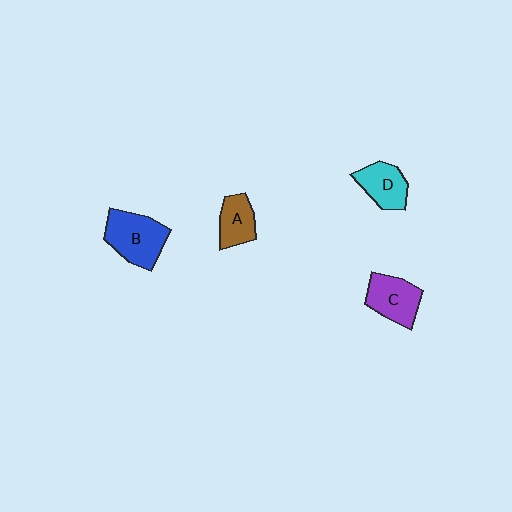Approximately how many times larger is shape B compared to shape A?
Approximately 1.6 times.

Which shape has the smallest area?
Shape A (brown).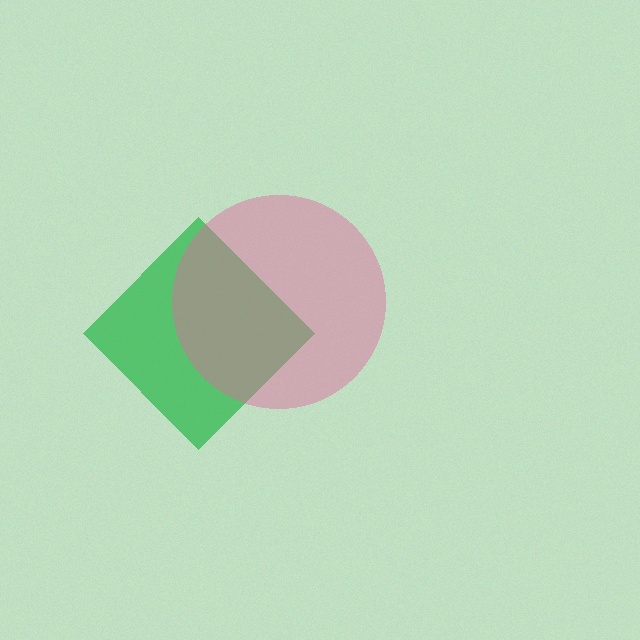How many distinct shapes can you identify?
There are 2 distinct shapes: a green diamond, a pink circle.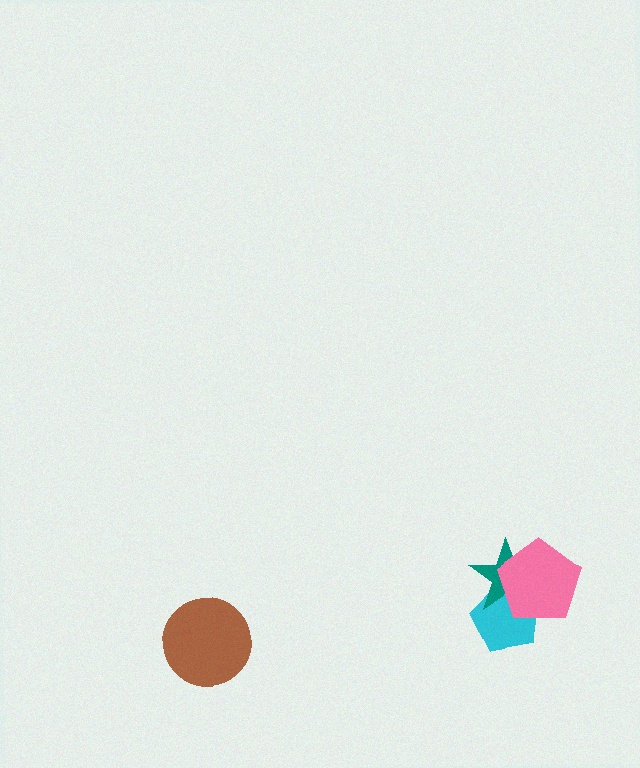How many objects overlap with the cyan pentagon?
2 objects overlap with the cyan pentagon.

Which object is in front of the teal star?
The pink pentagon is in front of the teal star.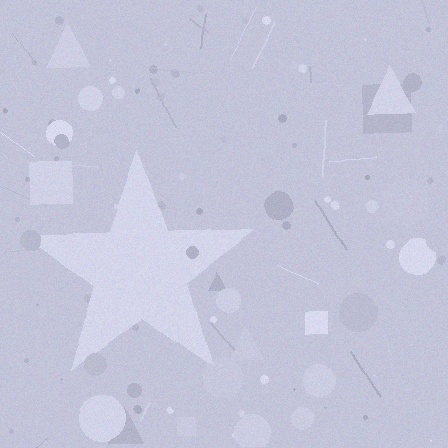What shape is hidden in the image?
A star is hidden in the image.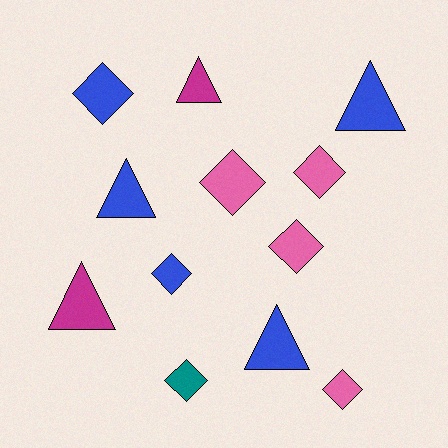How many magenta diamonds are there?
There are no magenta diamonds.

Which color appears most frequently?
Blue, with 5 objects.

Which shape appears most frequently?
Diamond, with 7 objects.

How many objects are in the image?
There are 12 objects.